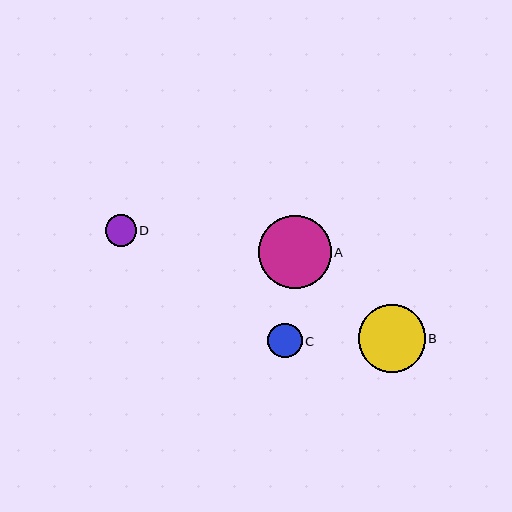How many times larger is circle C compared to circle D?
Circle C is approximately 1.1 times the size of circle D.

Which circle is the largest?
Circle A is the largest with a size of approximately 73 pixels.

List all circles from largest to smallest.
From largest to smallest: A, B, C, D.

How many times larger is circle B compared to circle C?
Circle B is approximately 1.9 times the size of circle C.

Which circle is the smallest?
Circle D is the smallest with a size of approximately 31 pixels.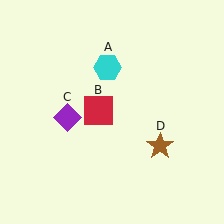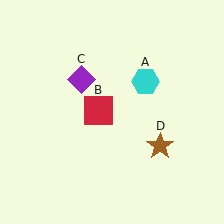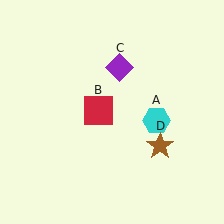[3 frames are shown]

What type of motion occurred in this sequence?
The cyan hexagon (object A), purple diamond (object C) rotated clockwise around the center of the scene.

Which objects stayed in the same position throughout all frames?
Red square (object B) and brown star (object D) remained stationary.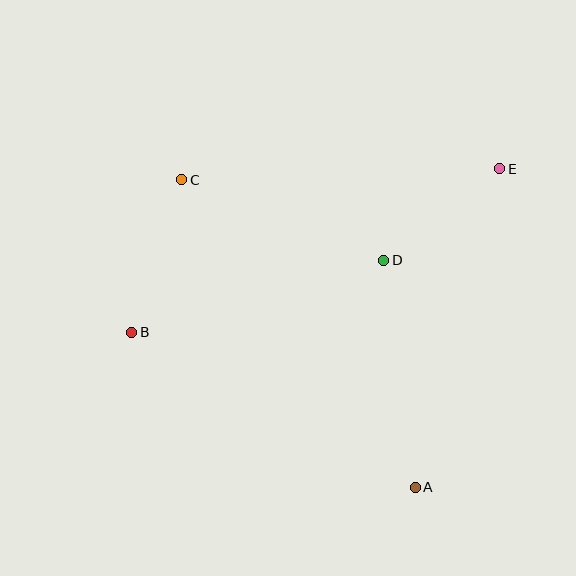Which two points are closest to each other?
Points D and E are closest to each other.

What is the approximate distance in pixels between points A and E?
The distance between A and E is approximately 329 pixels.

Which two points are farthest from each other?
Points B and E are farthest from each other.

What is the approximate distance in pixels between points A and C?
The distance between A and C is approximately 386 pixels.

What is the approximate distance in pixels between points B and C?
The distance between B and C is approximately 160 pixels.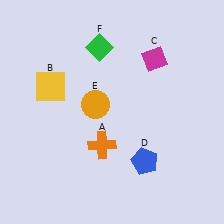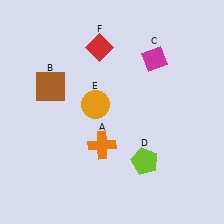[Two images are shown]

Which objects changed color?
B changed from yellow to brown. D changed from blue to lime. F changed from green to red.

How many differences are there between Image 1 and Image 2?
There are 3 differences between the two images.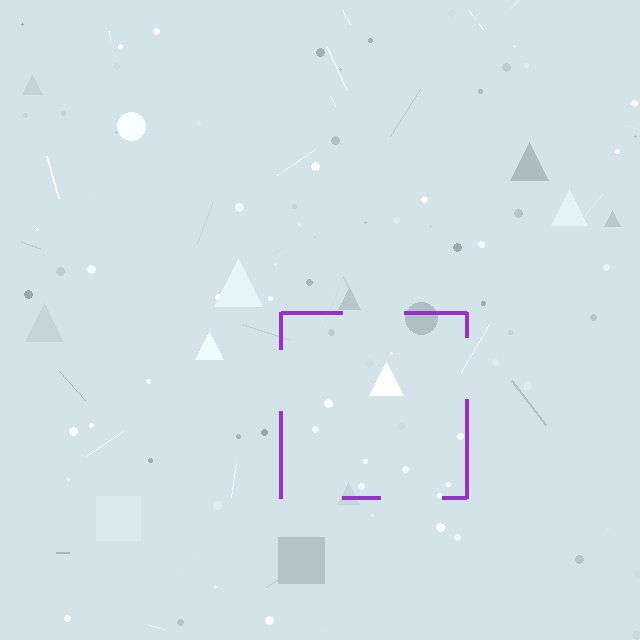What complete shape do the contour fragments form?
The contour fragments form a square.